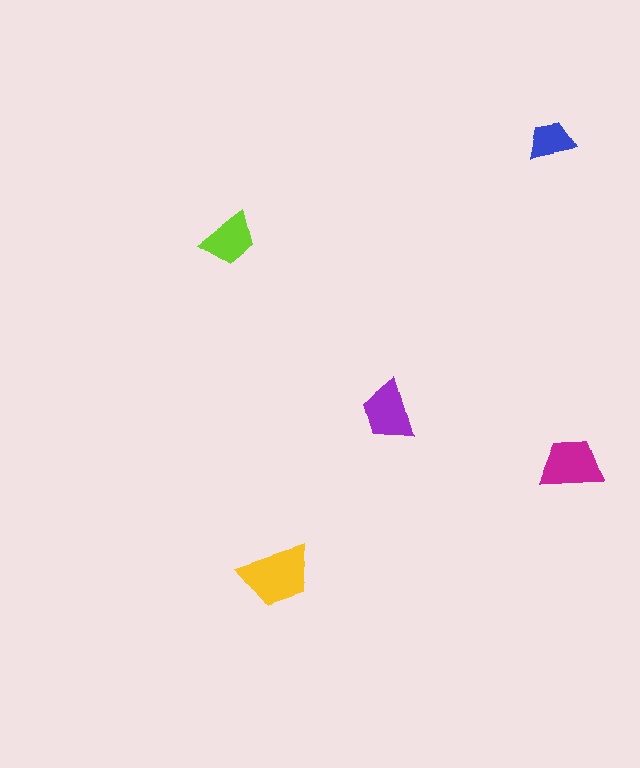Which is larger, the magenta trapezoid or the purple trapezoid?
The magenta one.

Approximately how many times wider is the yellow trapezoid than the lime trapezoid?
About 1.5 times wider.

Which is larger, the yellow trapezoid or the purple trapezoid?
The yellow one.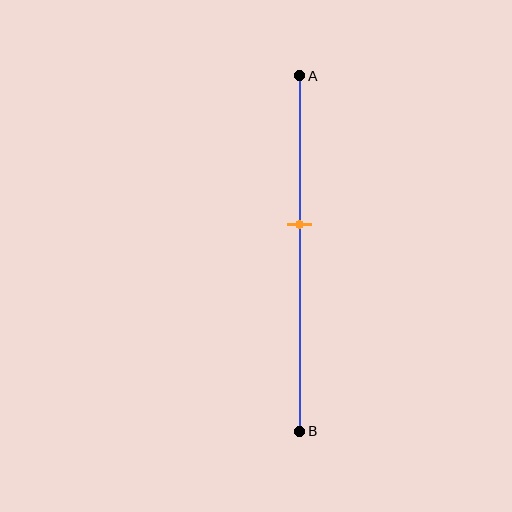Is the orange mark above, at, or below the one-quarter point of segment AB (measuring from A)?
The orange mark is below the one-quarter point of segment AB.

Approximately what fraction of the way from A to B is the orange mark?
The orange mark is approximately 40% of the way from A to B.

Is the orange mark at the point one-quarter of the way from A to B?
No, the mark is at about 40% from A, not at the 25% one-quarter point.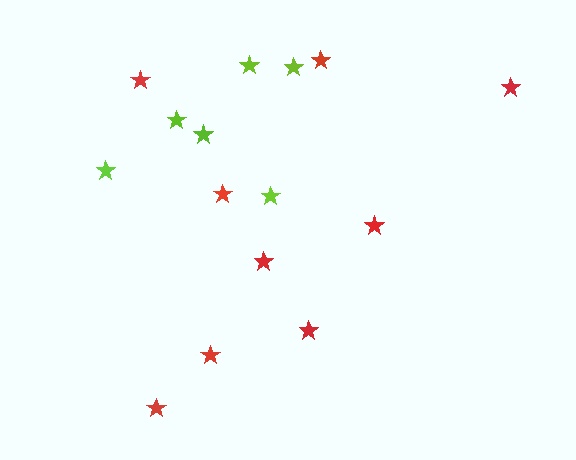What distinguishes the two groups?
There are 2 groups: one group of lime stars (6) and one group of red stars (9).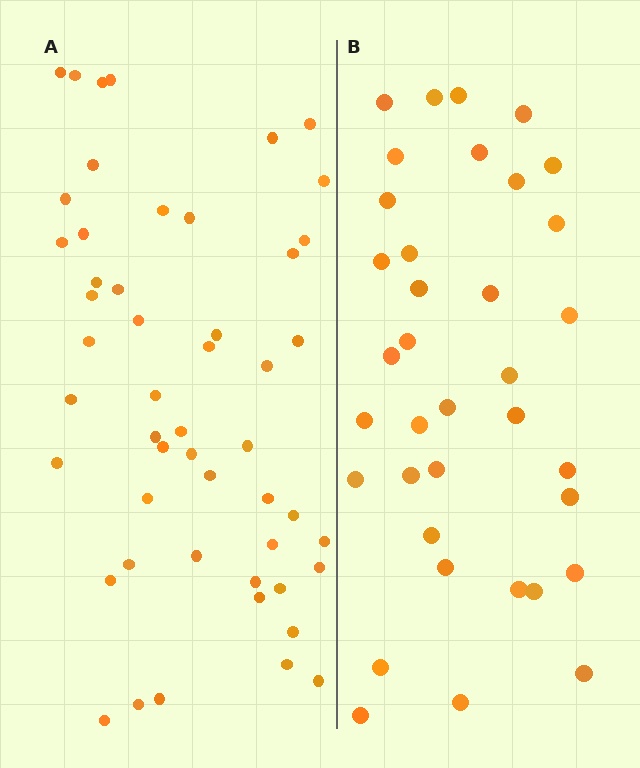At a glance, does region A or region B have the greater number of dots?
Region A (the left region) has more dots.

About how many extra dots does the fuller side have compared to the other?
Region A has approximately 15 more dots than region B.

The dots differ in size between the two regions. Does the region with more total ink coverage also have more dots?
No. Region B has more total ink coverage because its dots are larger, but region A actually contains more individual dots. Total area can be misleading — the number of items is what matters here.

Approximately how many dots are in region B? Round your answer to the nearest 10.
About 40 dots. (The exact count is 36, which rounds to 40.)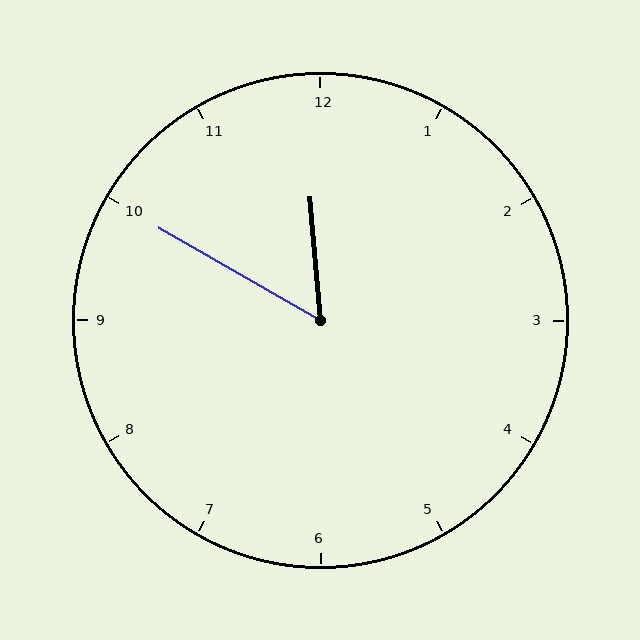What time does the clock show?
11:50.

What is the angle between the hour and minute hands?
Approximately 55 degrees.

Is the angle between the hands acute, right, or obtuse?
It is acute.